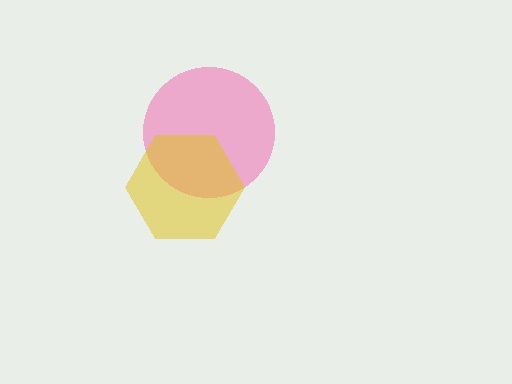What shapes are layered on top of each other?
The layered shapes are: a pink circle, a yellow hexagon.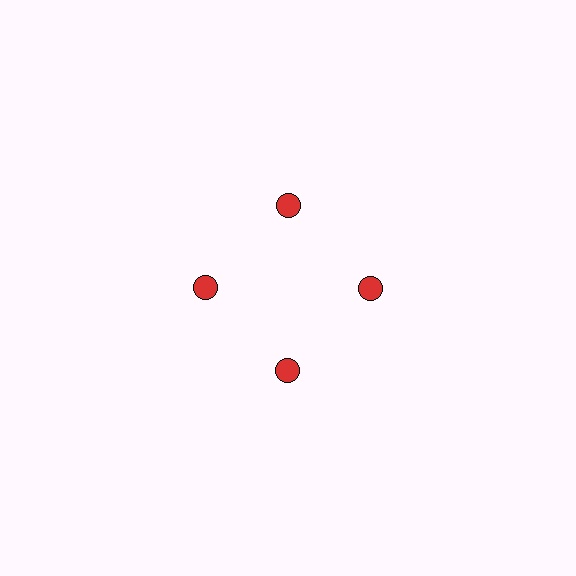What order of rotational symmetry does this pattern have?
This pattern has 4-fold rotational symmetry.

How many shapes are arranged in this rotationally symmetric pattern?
There are 4 shapes, arranged in 4 groups of 1.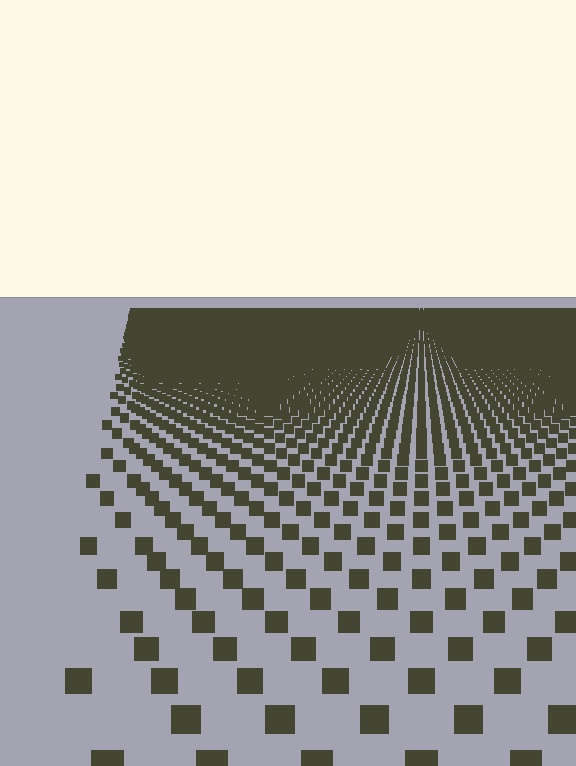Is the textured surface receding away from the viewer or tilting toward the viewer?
The surface is receding away from the viewer. Texture elements get smaller and denser toward the top.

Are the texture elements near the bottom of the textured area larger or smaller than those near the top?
Larger. Near the bottom, elements are closer to the viewer and appear at a bigger on-screen size.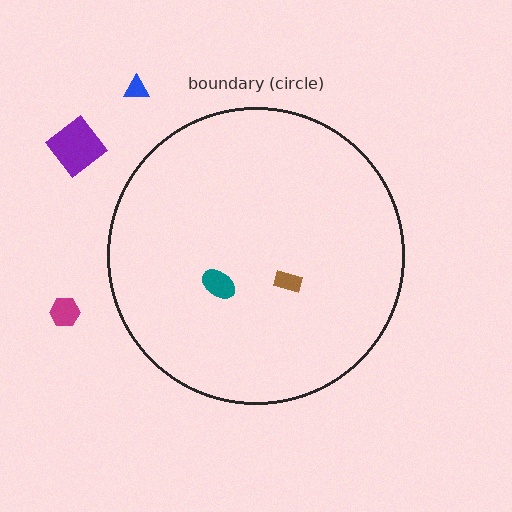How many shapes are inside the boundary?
2 inside, 3 outside.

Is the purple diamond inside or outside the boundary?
Outside.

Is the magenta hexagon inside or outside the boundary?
Outside.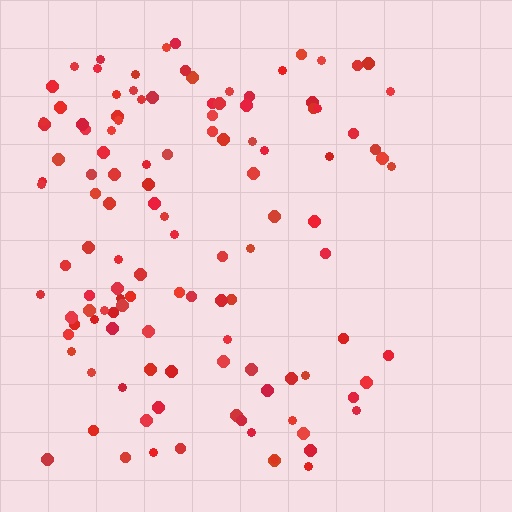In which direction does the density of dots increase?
From right to left, with the left side densest.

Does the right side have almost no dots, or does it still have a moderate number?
Still a moderate number, just noticeably fewer than the left.